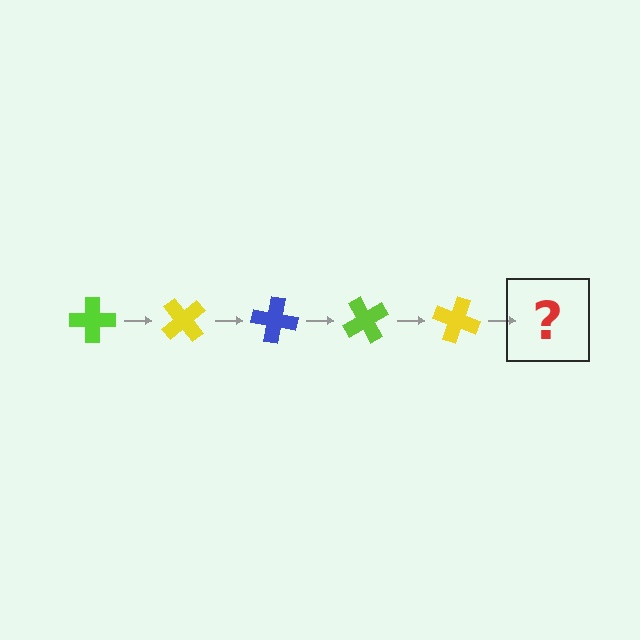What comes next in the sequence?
The next element should be a blue cross, rotated 250 degrees from the start.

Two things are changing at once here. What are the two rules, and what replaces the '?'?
The two rules are that it rotates 50 degrees each step and the color cycles through lime, yellow, and blue. The '?' should be a blue cross, rotated 250 degrees from the start.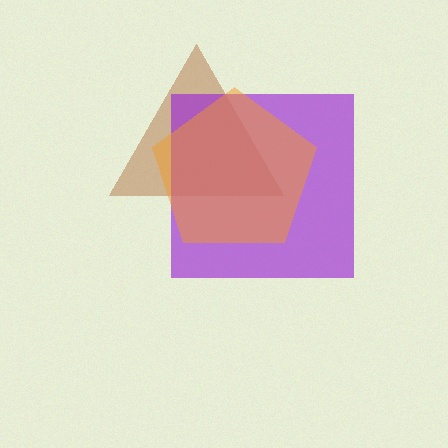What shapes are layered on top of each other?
The layered shapes are: a brown triangle, a purple square, an orange pentagon.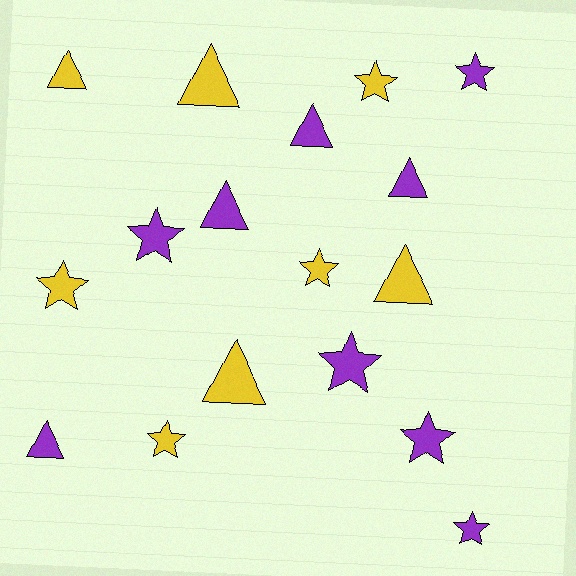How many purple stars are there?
There are 5 purple stars.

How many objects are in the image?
There are 17 objects.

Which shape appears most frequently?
Star, with 9 objects.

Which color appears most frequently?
Purple, with 9 objects.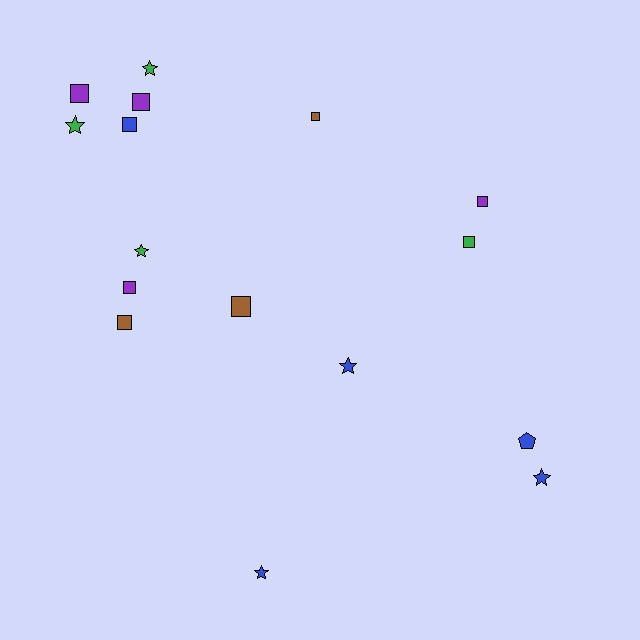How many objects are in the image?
There are 16 objects.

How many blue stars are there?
There are 3 blue stars.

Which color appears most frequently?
Blue, with 5 objects.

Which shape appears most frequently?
Square, with 9 objects.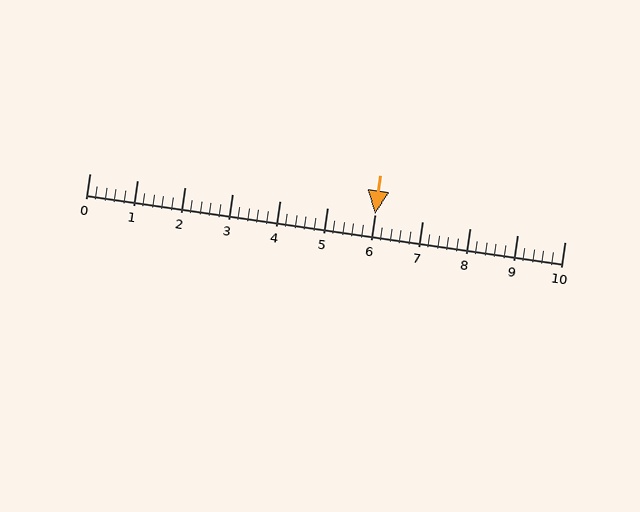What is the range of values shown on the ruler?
The ruler shows values from 0 to 10.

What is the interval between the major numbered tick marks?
The major tick marks are spaced 1 units apart.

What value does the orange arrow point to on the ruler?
The orange arrow points to approximately 6.0.